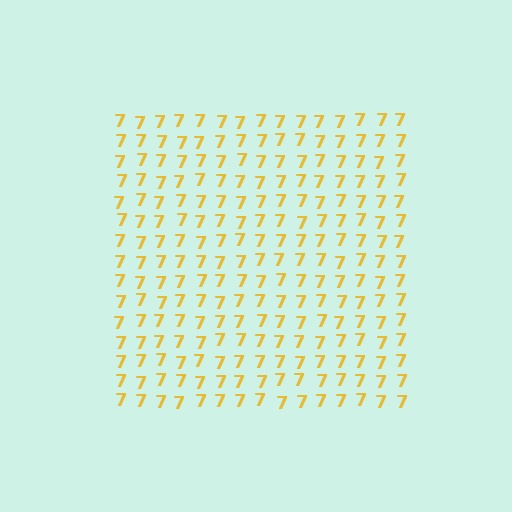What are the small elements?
The small elements are digit 7's.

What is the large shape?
The large shape is a square.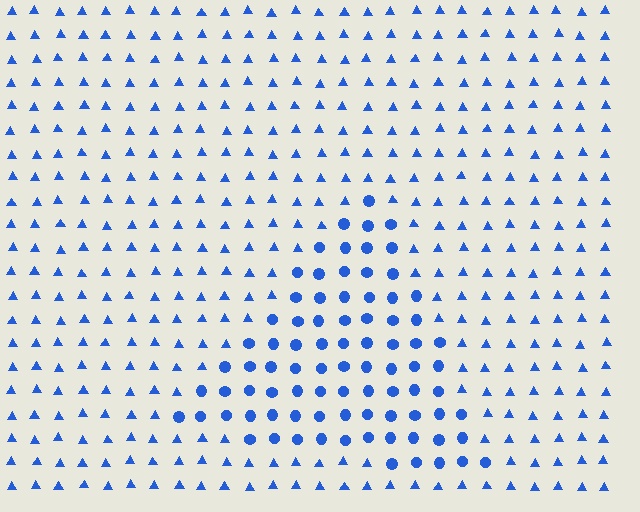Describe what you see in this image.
The image is filled with small blue elements arranged in a uniform grid. A triangle-shaped region contains circles, while the surrounding area contains triangles. The boundary is defined purely by the change in element shape.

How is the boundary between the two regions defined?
The boundary is defined by a change in element shape: circles inside vs. triangles outside. All elements share the same color and spacing.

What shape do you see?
I see a triangle.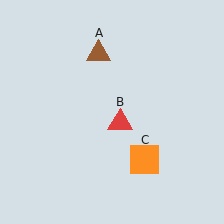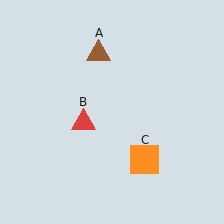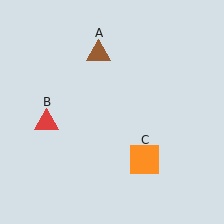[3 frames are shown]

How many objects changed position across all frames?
1 object changed position: red triangle (object B).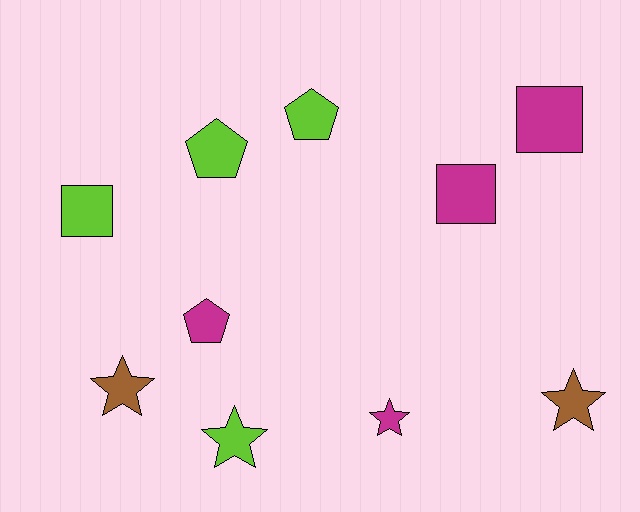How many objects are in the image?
There are 10 objects.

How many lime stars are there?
There is 1 lime star.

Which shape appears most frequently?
Star, with 4 objects.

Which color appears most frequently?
Magenta, with 4 objects.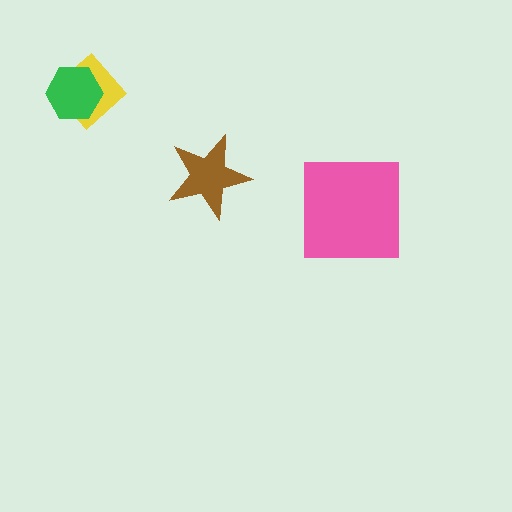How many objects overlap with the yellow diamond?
1 object overlaps with the yellow diamond.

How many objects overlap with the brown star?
0 objects overlap with the brown star.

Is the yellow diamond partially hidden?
Yes, it is partially covered by another shape.